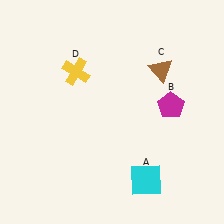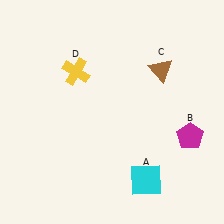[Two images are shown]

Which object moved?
The magenta pentagon (B) moved down.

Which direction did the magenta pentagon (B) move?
The magenta pentagon (B) moved down.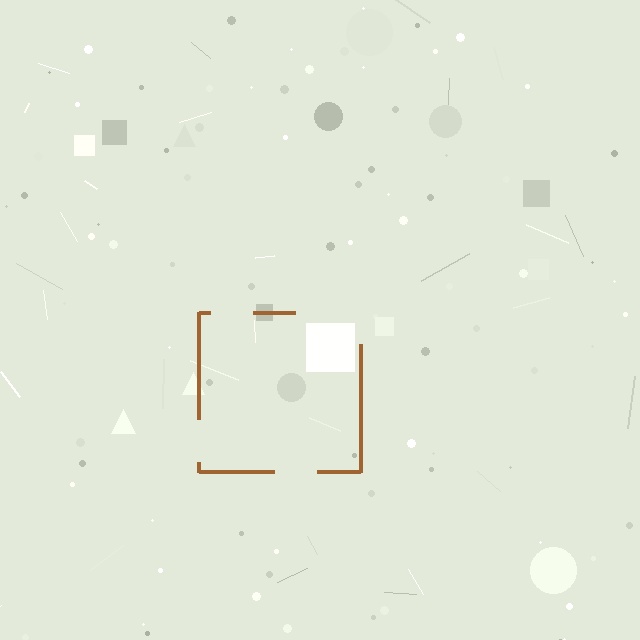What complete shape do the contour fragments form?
The contour fragments form a square.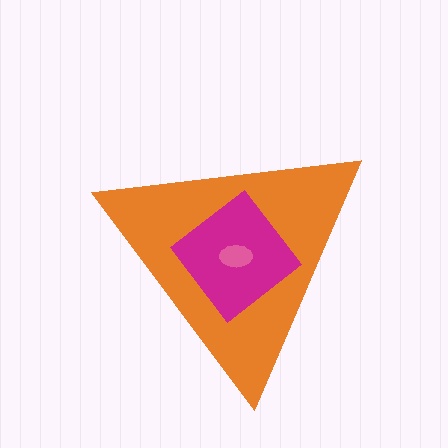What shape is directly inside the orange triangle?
The magenta diamond.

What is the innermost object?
The pink ellipse.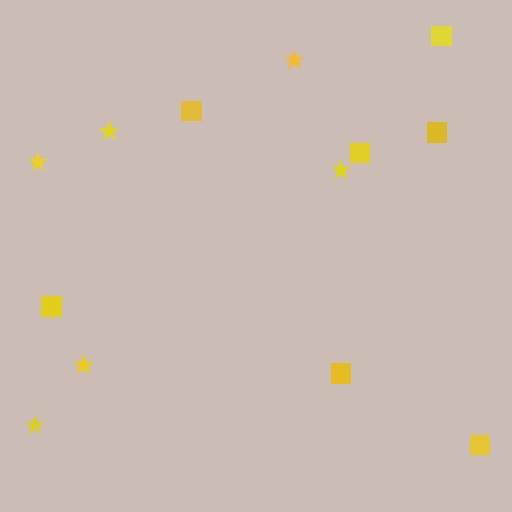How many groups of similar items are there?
There are 2 groups: one group of squares (7) and one group of stars (6).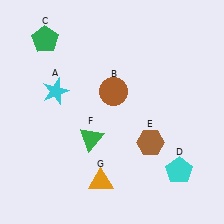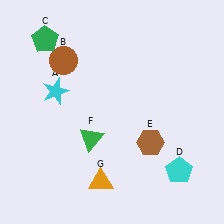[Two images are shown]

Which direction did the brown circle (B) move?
The brown circle (B) moved left.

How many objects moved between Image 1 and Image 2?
1 object moved between the two images.